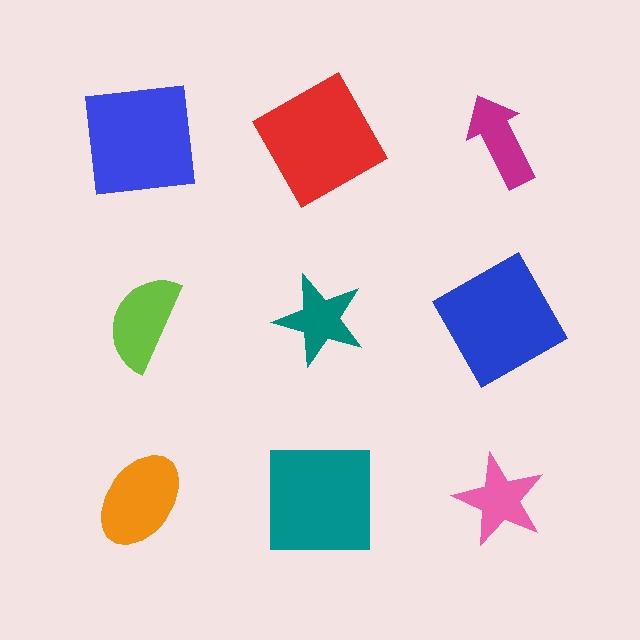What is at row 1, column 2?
A red square.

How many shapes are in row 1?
3 shapes.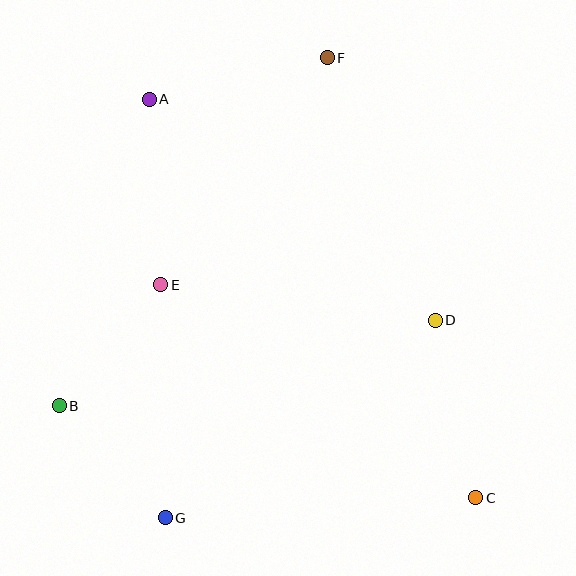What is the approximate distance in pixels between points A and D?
The distance between A and D is approximately 361 pixels.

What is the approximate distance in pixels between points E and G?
The distance between E and G is approximately 233 pixels.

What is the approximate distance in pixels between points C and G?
The distance between C and G is approximately 311 pixels.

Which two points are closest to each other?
Points B and G are closest to each other.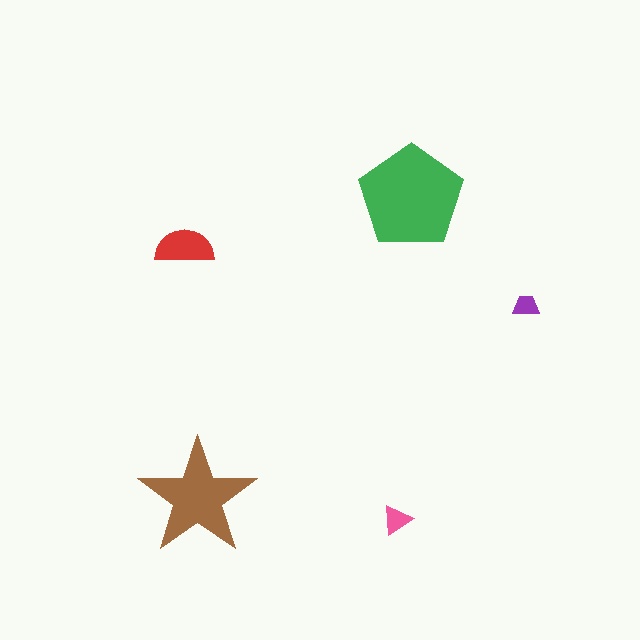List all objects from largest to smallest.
The green pentagon, the brown star, the red semicircle, the pink triangle, the purple trapezoid.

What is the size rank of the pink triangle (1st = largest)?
4th.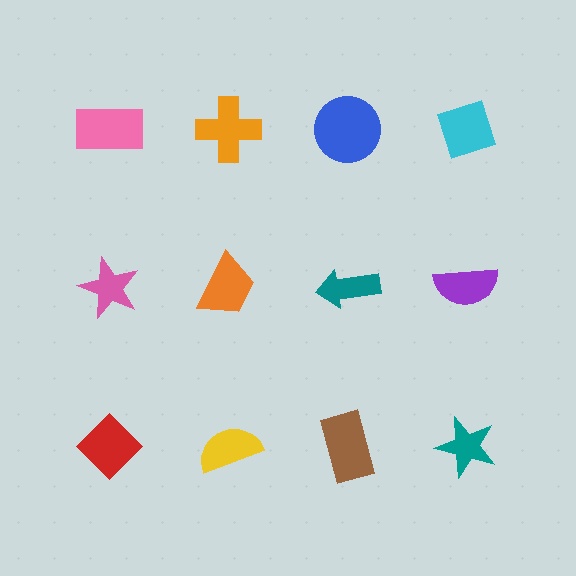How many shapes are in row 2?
4 shapes.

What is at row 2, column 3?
A teal arrow.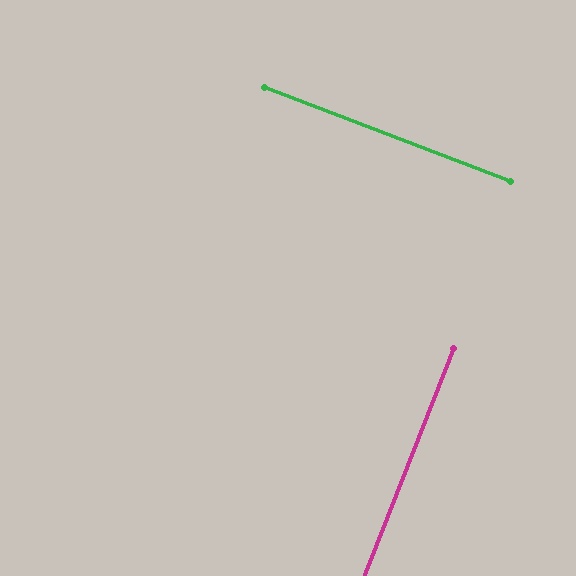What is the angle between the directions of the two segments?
Approximately 89 degrees.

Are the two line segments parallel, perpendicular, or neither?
Perpendicular — they meet at approximately 89°.